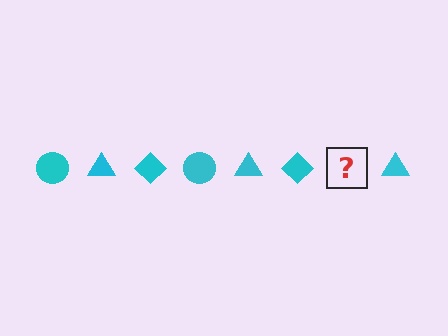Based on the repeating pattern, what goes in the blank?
The blank should be a cyan circle.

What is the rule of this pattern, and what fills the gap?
The rule is that the pattern cycles through circle, triangle, diamond shapes in cyan. The gap should be filled with a cyan circle.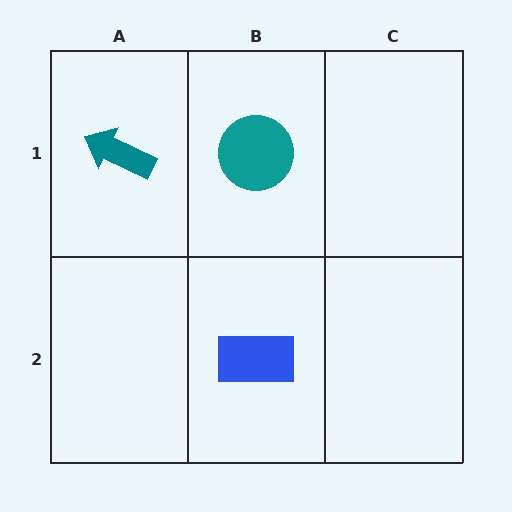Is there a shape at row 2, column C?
No, that cell is empty.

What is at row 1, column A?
A teal arrow.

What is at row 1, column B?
A teal circle.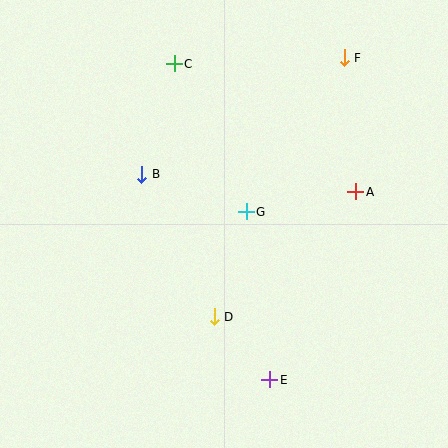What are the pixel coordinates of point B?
Point B is at (142, 174).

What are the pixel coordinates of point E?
Point E is at (270, 380).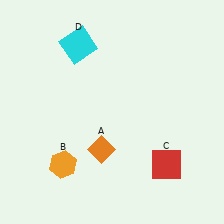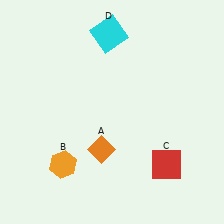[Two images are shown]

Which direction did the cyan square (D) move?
The cyan square (D) moved right.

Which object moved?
The cyan square (D) moved right.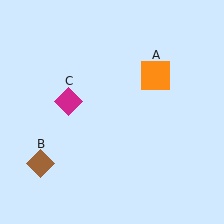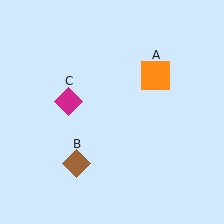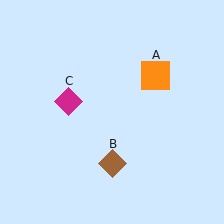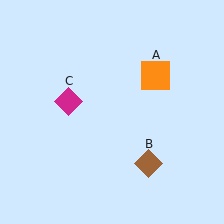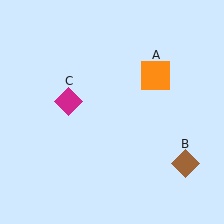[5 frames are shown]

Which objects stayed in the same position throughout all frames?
Orange square (object A) and magenta diamond (object C) remained stationary.